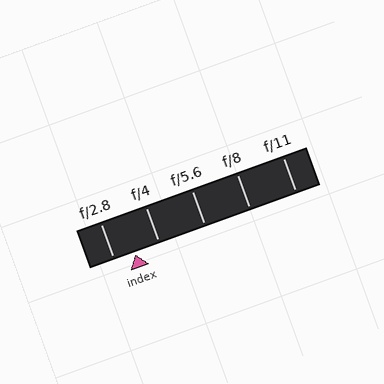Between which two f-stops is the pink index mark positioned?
The index mark is between f/2.8 and f/4.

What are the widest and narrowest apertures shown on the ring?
The widest aperture shown is f/2.8 and the narrowest is f/11.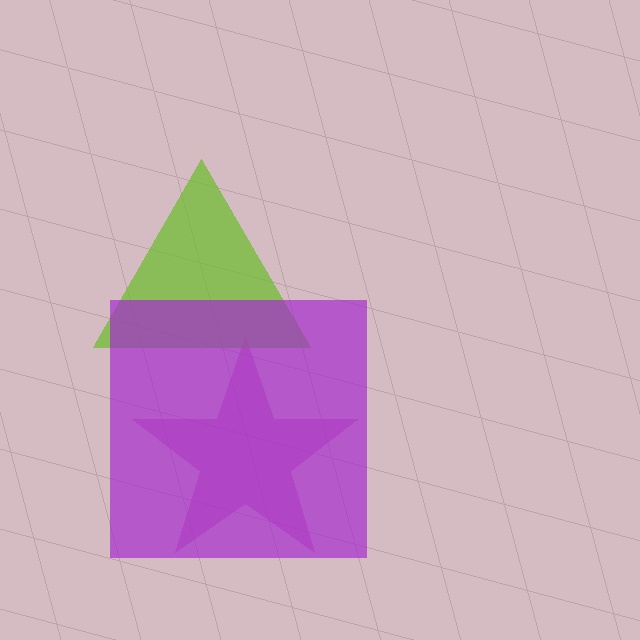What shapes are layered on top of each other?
The layered shapes are: a magenta star, a lime triangle, a purple square.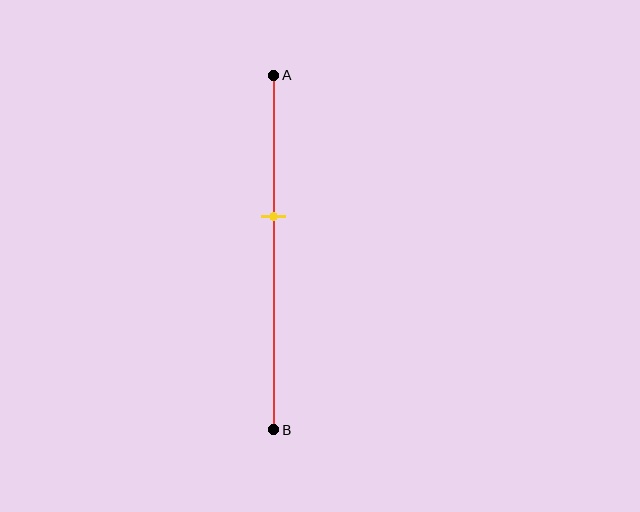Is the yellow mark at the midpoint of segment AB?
No, the mark is at about 40% from A, not at the 50% midpoint.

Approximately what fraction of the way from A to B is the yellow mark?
The yellow mark is approximately 40% of the way from A to B.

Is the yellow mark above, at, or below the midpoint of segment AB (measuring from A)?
The yellow mark is above the midpoint of segment AB.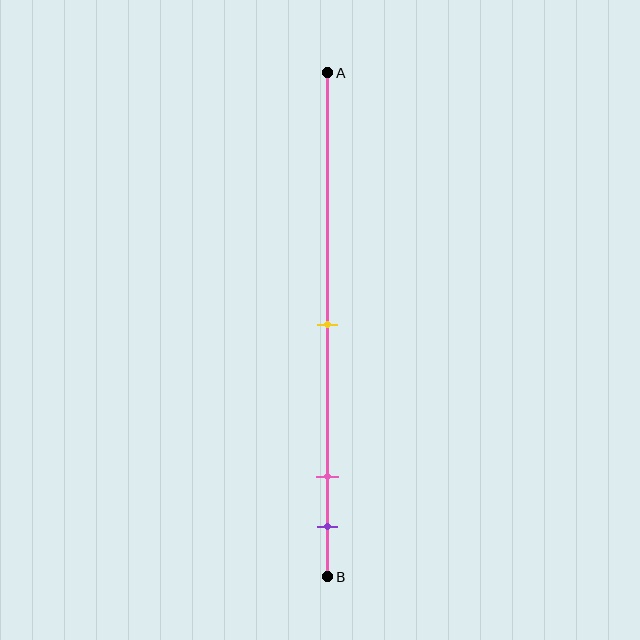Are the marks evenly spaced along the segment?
No, the marks are not evenly spaced.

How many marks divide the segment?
There are 3 marks dividing the segment.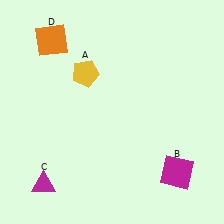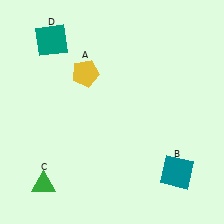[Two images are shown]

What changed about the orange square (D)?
In Image 1, D is orange. In Image 2, it changed to teal.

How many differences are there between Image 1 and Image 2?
There are 3 differences between the two images.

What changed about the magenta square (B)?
In Image 1, B is magenta. In Image 2, it changed to teal.